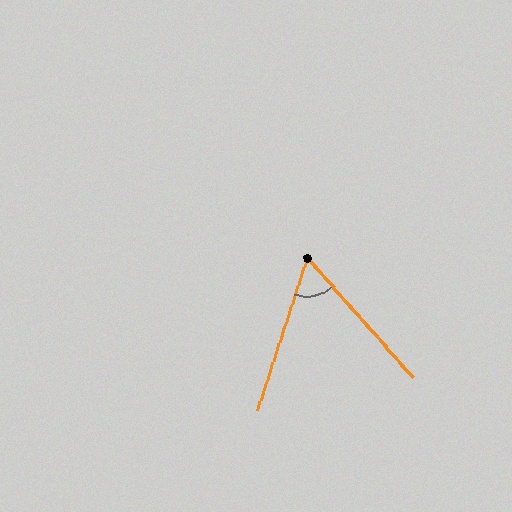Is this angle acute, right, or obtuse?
It is acute.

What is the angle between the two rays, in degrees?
Approximately 60 degrees.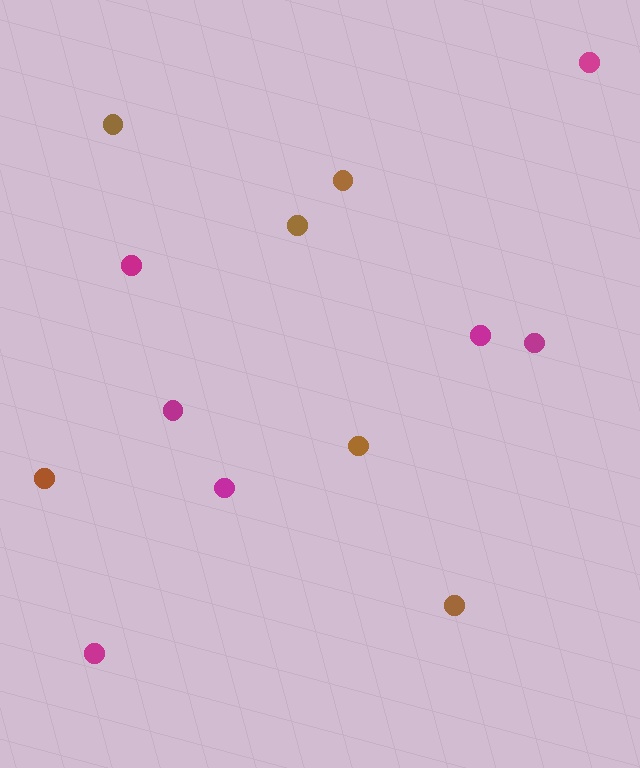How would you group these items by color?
There are 2 groups: one group of magenta circles (7) and one group of brown circles (6).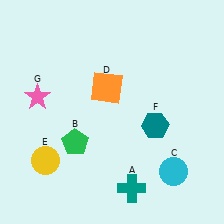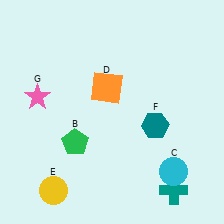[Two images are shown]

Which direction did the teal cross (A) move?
The teal cross (A) moved right.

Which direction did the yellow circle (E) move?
The yellow circle (E) moved down.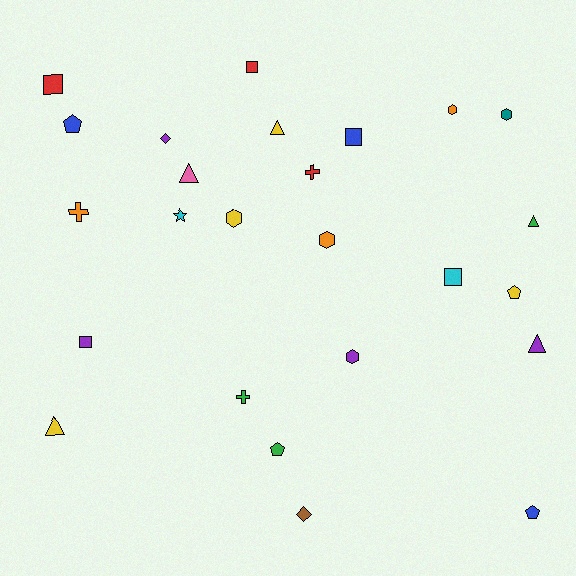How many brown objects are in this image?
There is 1 brown object.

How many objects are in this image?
There are 25 objects.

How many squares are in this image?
There are 5 squares.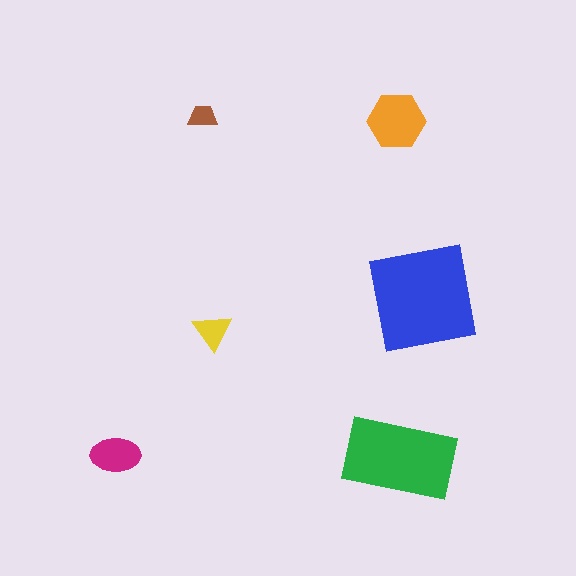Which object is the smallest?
The brown trapezoid.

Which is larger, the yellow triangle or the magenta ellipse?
The magenta ellipse.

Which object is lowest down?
The green rectangle is bottommost.